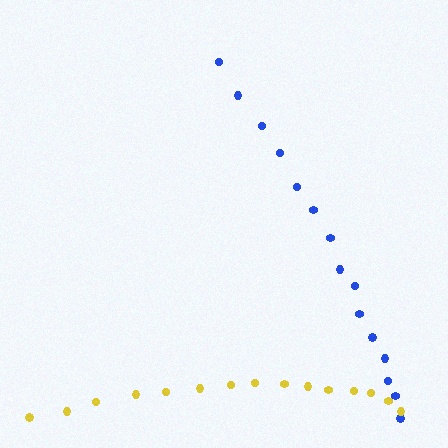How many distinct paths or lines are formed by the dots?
There are 2 distinct paths.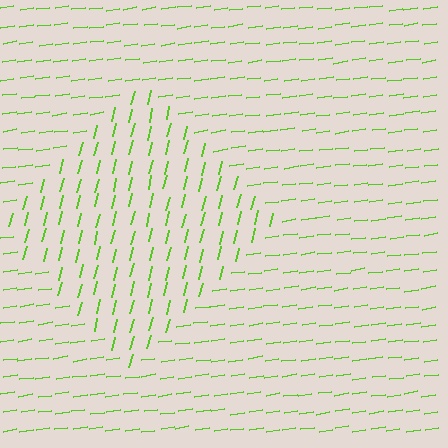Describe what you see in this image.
The image is filled with small lime line segments. A diamond region in the image has lines oriented differently from the surrounding lines, creating a visible texture boundary.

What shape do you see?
I see a diamond.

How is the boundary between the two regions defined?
The boundary is defined purely by a change in line orientation (approximately 68 degrees difference). All lines are the same color and thickness.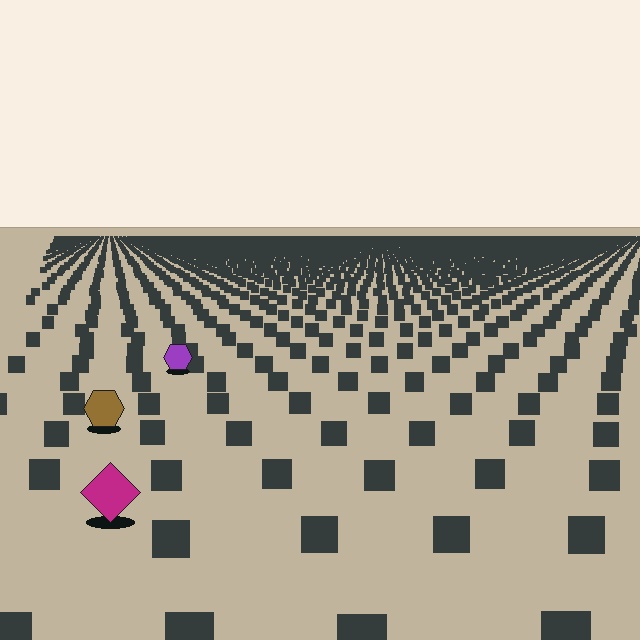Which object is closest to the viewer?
The magenta diamond is closest. The texture marks near it are larger and more spread out.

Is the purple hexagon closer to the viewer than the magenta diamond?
No. The magenta diamond is closer — you can tell from the texture gradient: the ground texture is coarser near it.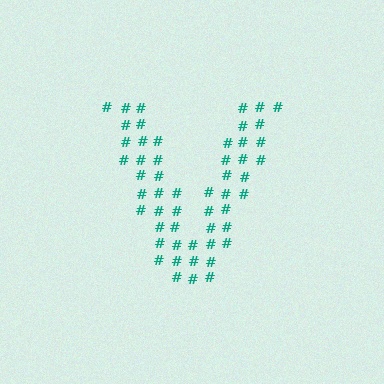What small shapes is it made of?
It is made of small hash symbols.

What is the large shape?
The large shape is the letter V.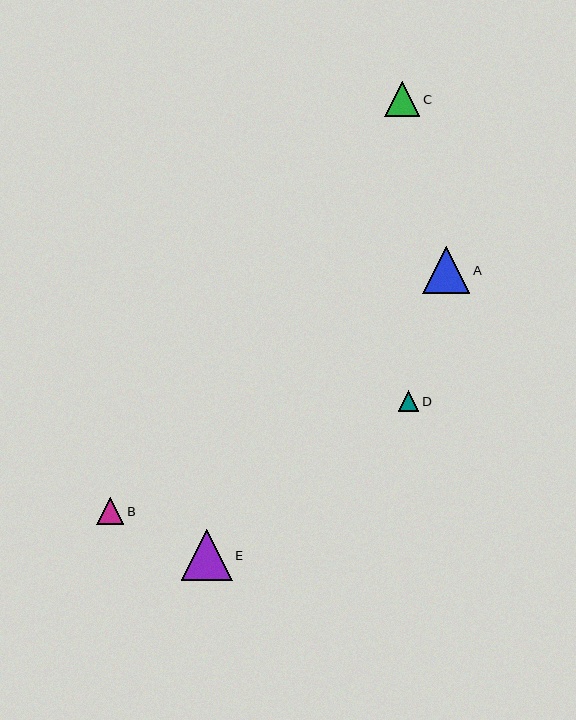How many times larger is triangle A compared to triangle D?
Triangle A is approximately 2.3 times the size of triangle D.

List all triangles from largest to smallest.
From largest to smallest: E, A, C, B, D.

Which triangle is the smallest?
Triangle D is the smallest with a size of approximately 20 pixels.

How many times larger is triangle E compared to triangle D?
Triangle E is approximately 2.5 times the size of triangle D.